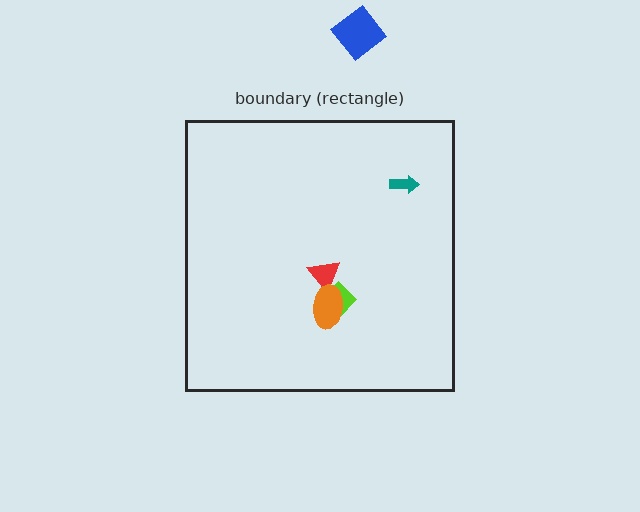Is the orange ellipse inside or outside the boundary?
Inside.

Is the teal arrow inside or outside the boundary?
Inside.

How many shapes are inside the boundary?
4 inside, 1 outside.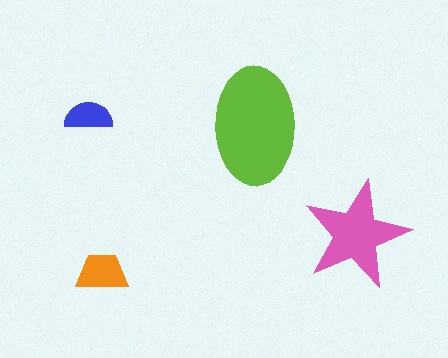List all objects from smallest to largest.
The blue semicircle, the orange trapezoid, the pink star, the lime ellipse.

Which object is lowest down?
The orange trapezoid is bottommost.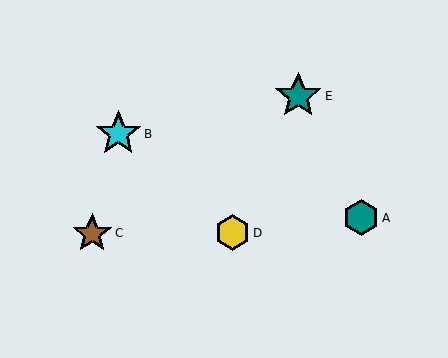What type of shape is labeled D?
Shape D is a yellow hexagon.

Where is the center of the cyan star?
The center of the cyan star is at (118, 134).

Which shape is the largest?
The teal star (labeled E) is the largest.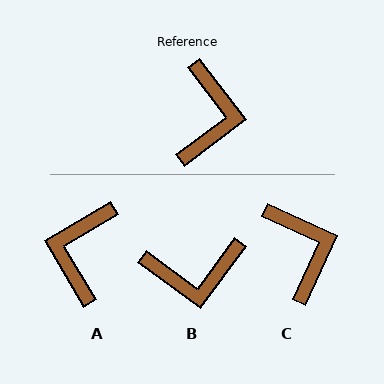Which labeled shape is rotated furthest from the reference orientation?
A, about 174 degrees away.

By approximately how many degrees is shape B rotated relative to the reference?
Approximately 73 degrees clockwise.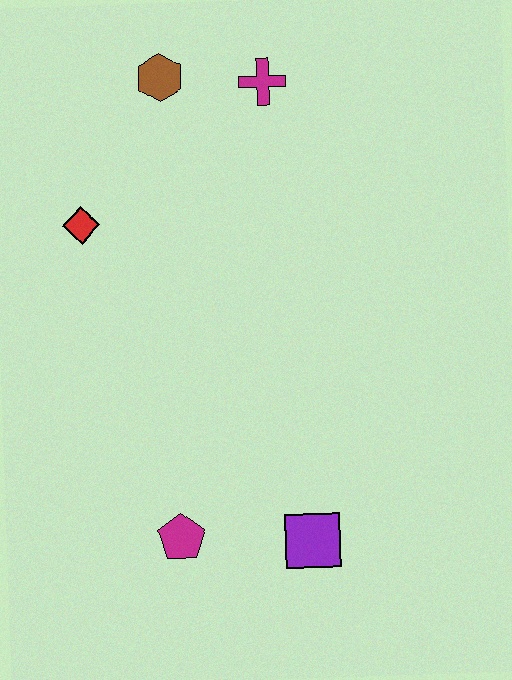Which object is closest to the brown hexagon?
The magenta cross is closest to the brown hexagon.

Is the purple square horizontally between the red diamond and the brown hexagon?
No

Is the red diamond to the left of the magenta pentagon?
Yes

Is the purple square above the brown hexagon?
No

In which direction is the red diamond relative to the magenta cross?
The red diamond is to the left of the magenta cross.